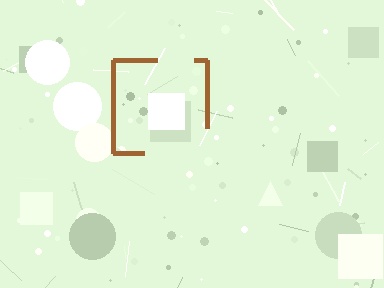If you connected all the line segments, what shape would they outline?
They would outline a square.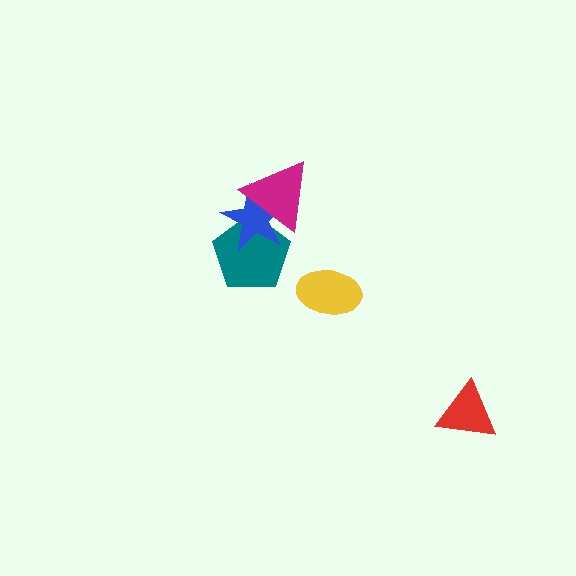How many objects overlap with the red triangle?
0 objects overlap with the red triangle.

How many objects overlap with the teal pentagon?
2 objects overlap with the teal pentagon.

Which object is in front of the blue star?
The magenta triangle is in front of the blue star.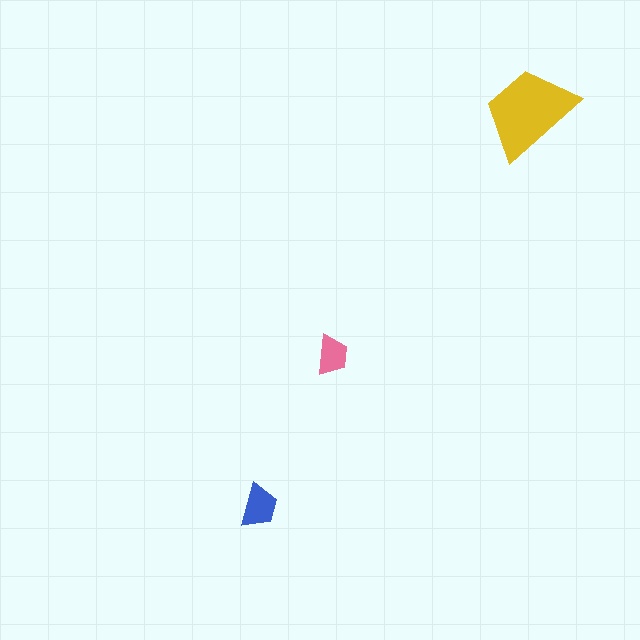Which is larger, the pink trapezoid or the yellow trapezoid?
The yellow one.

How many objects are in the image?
There are 3 objects in the image.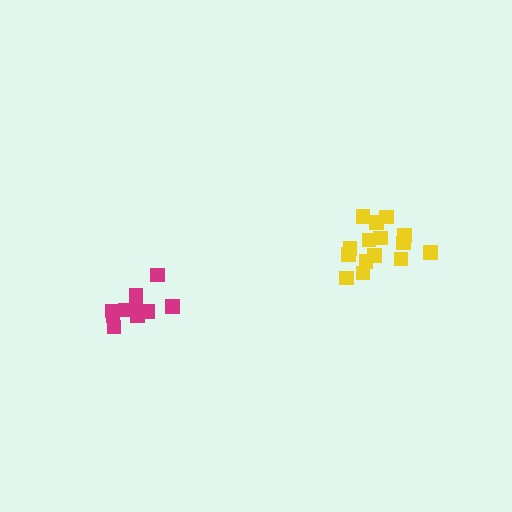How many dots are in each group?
Group 1: 10 dots, Group 2: 15 dots (25 total).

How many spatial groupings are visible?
There are 2 spatial groupings.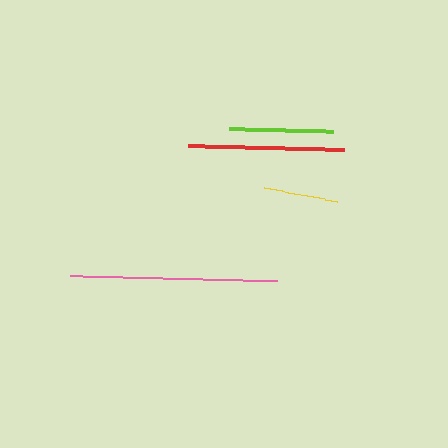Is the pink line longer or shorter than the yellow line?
The pink line is longer than the yellow line.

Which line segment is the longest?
The pink line is the longest at approximately 207 pixels.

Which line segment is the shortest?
The yellow line is the shortest at approximately 75 pixels.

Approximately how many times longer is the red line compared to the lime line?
The red line is approximately 1.5 times the length of the lime line.